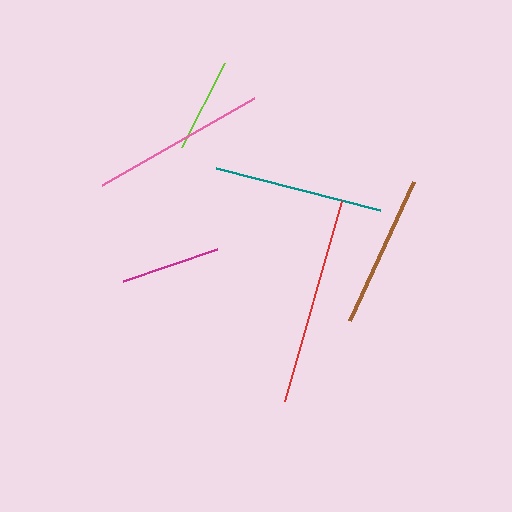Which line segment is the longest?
The red line is the longest at approximately 208 pixels.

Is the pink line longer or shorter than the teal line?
The pink line is longer than the teal line.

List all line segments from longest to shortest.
From longest to shortest: red, pink, teal, brown, magenta, lime.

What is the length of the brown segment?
The brown segment is approximately 153 pixels long.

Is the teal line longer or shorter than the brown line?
The teal line is longer than the brown line.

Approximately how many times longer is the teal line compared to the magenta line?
The teal line is approximately 1.7 times the length of the magenta line.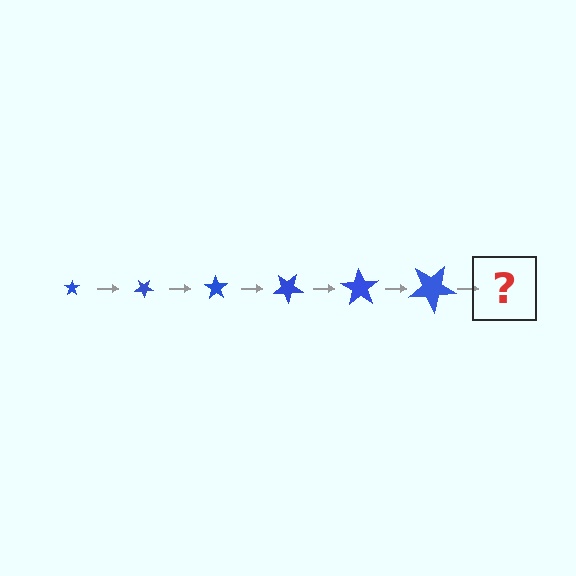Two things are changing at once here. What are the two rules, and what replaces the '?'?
The two rules are that the star grows larger each step and it rotates 35 degrees each step. The '?' should be a star, larger than the previous one and rotated 210 degrees from the start.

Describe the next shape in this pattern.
It should be a star, larger than the previous one and rotated 210 degrees from the start.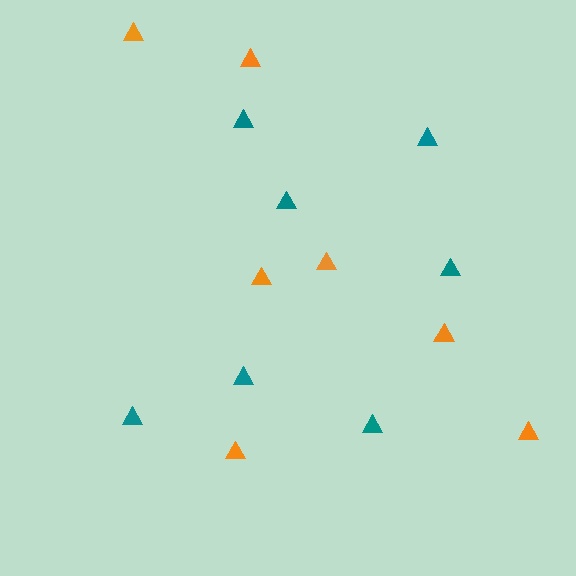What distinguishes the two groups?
There are 2 groups: one group of orange triangles (7) and one group of teal triangles (7).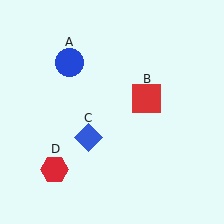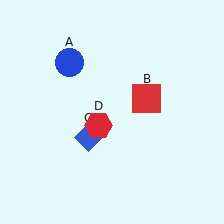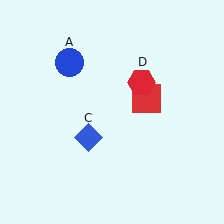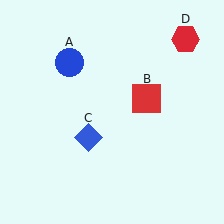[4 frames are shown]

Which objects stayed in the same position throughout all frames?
Blue circle (object A) and red square (object B) and blue diamond (object C) remained stationary.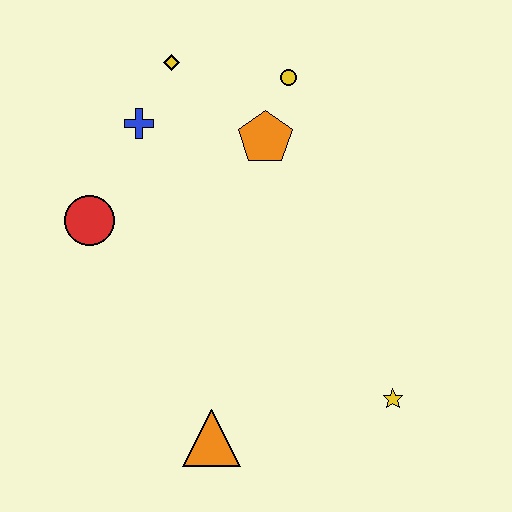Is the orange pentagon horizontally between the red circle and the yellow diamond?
No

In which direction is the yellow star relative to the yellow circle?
The yellow star is below the yellow circle.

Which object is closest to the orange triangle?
The yellow star is closest to the orange triangle.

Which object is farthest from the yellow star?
The yellow diamond is farthest from the yellow star.